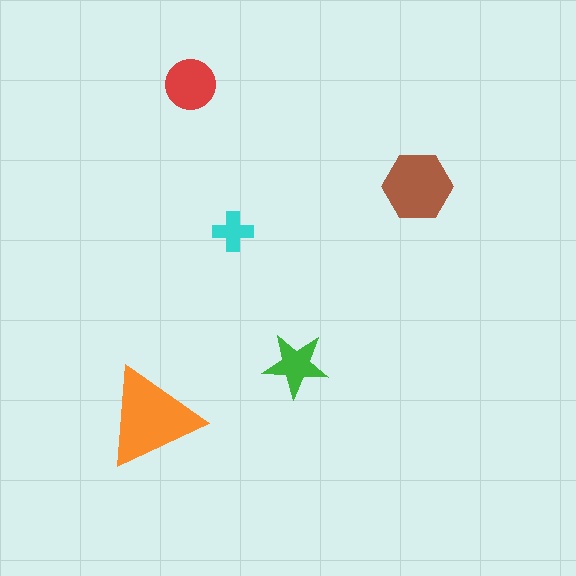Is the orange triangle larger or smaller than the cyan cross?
Larger.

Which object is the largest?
The orange triangle.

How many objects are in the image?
There are 5 objects in the image.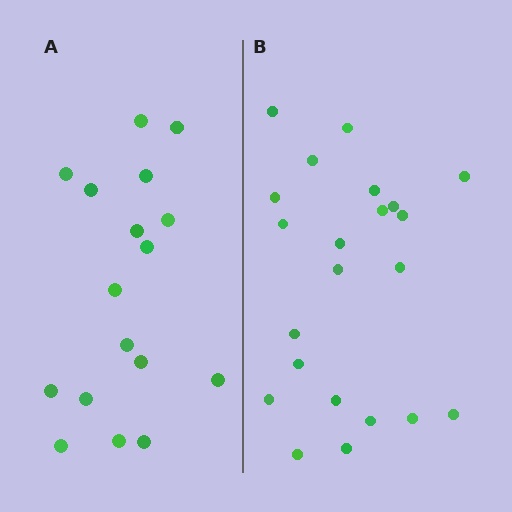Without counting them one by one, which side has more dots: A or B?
Region B (the right region) has more dots.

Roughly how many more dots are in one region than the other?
Region B has about 5 more dots than region A.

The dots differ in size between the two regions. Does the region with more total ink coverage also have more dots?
No. Region A has more total ink coverage because its dots are larger, but region B actually contains more individual dots. Total area can be misleading — the number of items is what matters here.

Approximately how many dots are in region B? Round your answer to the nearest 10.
About 20 dots. (The exact count is 22, which rounds to 20.)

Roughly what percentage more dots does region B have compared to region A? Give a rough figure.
About 30% more.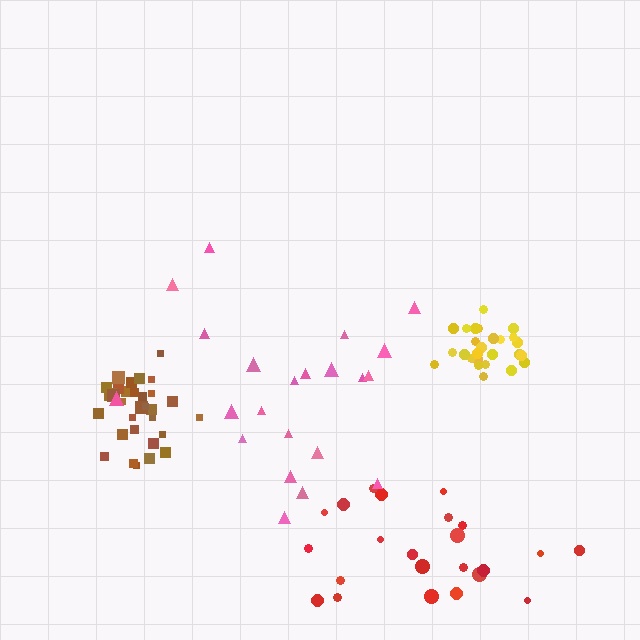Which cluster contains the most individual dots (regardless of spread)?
Brown (32).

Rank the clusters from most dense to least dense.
brown, yellow, red, pink.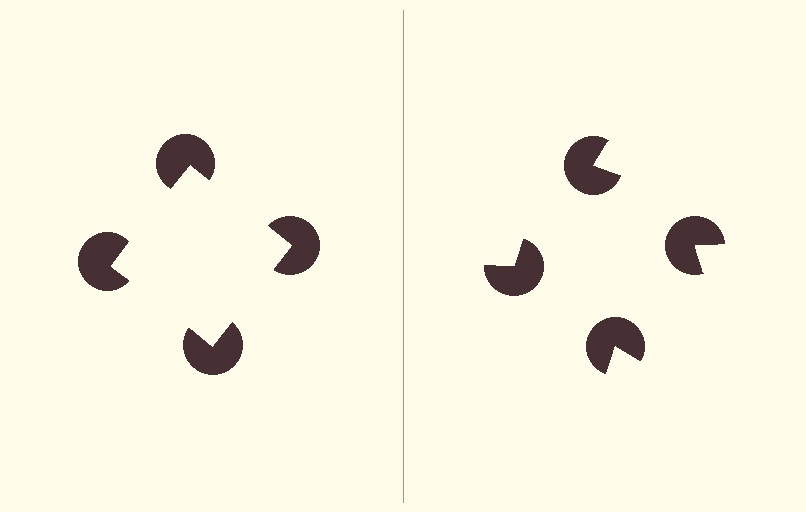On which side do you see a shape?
An illusory square appears on the left side. On the right side the wedge cuts are rotated, so no coherent shape forms.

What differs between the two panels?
The pac-man discs are positioned identically on both sides; only the wedge orientations differ. On the left they align to a square; on the right they are misaligned.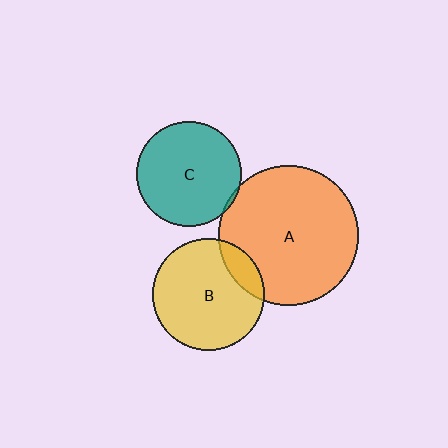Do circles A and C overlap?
Yes.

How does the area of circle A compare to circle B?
Approximately 1.5 times.